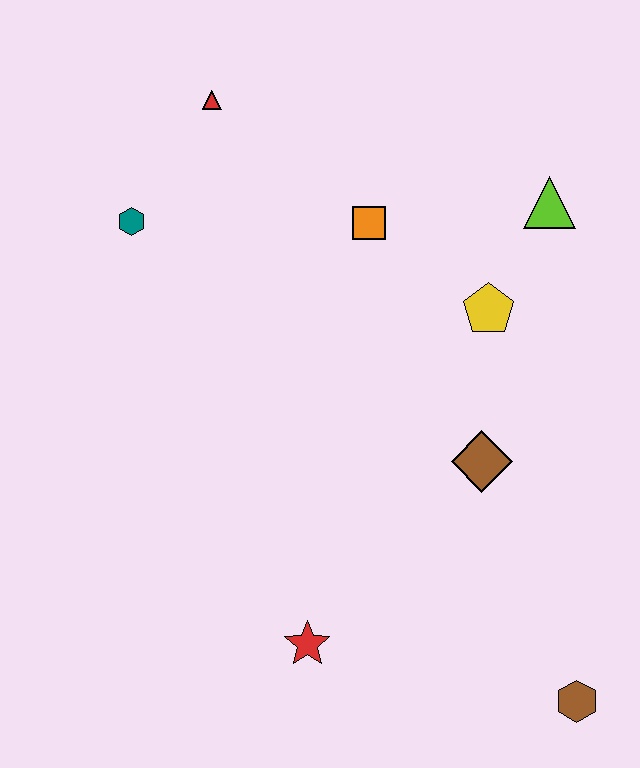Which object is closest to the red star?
The brown diamond is closest to the red star.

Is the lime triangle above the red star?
Yes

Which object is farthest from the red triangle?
The brown hexagon is farthest from the red triangle.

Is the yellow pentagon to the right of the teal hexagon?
Yes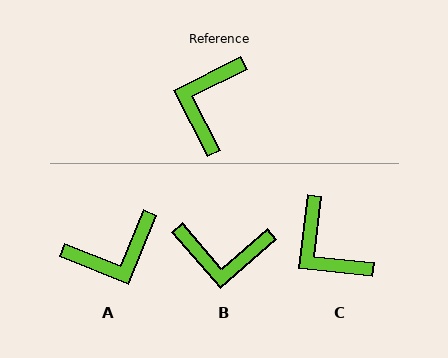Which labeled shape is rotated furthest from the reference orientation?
A, about 131 degrees away.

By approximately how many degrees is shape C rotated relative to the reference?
Approximately 57 degrees counter-clockwise.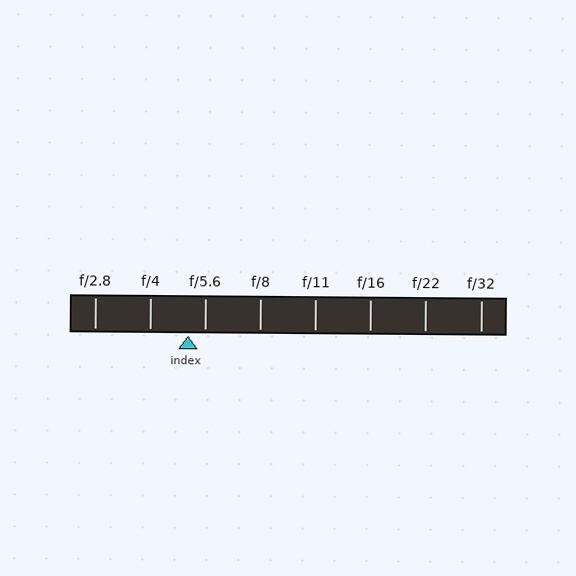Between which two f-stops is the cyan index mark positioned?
The index mark is between f/4 and f/5.6.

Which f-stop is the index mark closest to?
The index mark is closest to f/5.6.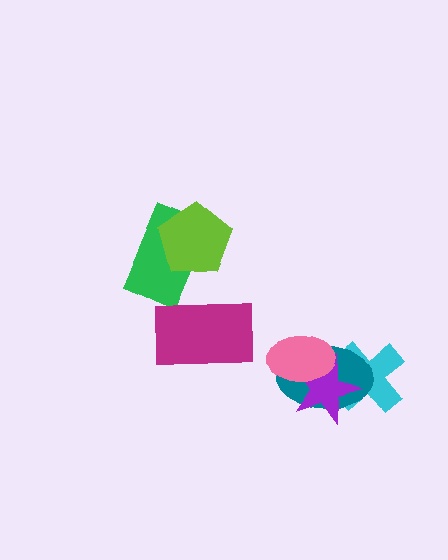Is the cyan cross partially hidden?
Yes, it is partially covered by another shape.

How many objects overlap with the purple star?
3 objects overlap with the purple star.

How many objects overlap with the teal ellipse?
3 objects overlap with the teal ellipse.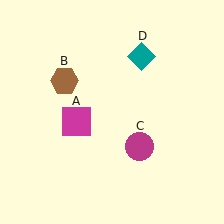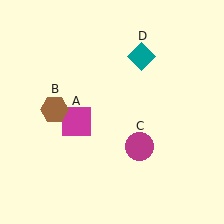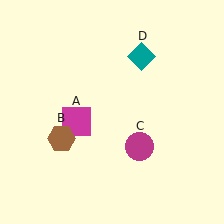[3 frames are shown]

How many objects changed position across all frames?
1 object changed position: brown hexagon (object B).